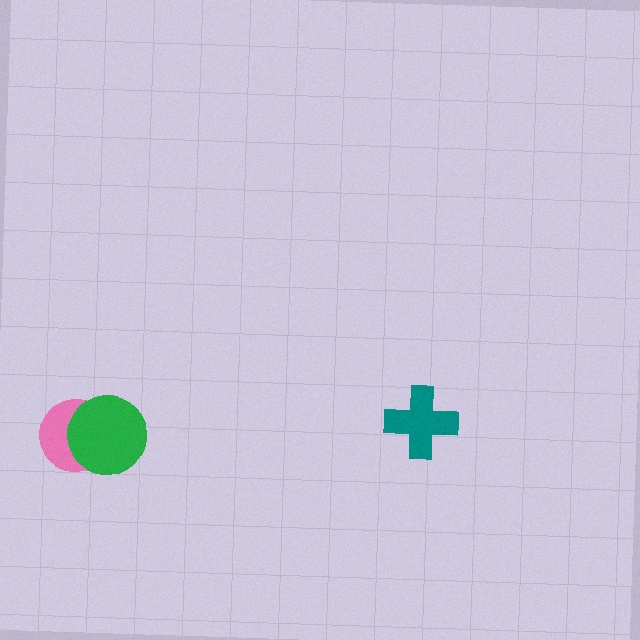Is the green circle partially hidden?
No, no other shape covers it.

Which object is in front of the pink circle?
The green circle is in front of the pink circle.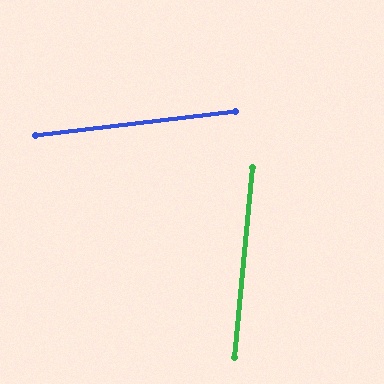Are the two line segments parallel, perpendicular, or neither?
Neither parallel nor perpendicular — they differ by about 78°.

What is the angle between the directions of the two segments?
Approximately 78 degrees.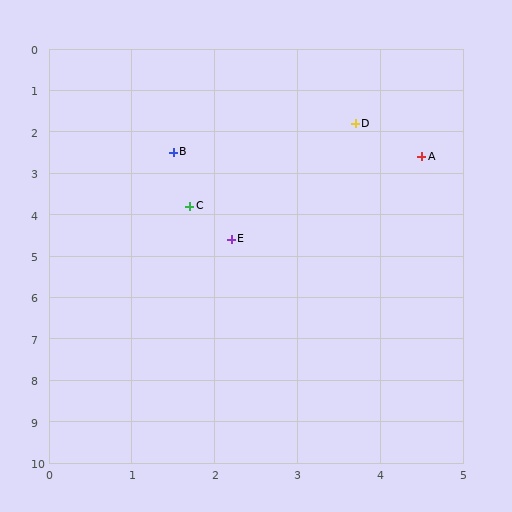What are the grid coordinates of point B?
Point B is at approximately (1.5, 2.5).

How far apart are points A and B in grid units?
Points A and B are about 3.0 grid units apart.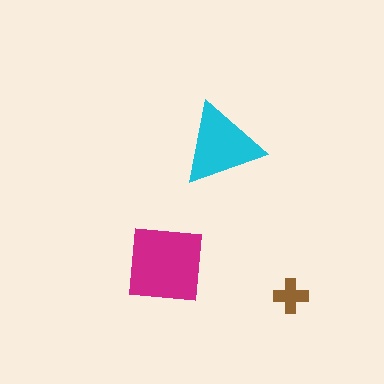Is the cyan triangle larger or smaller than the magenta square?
Smaller.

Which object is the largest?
The magenta square.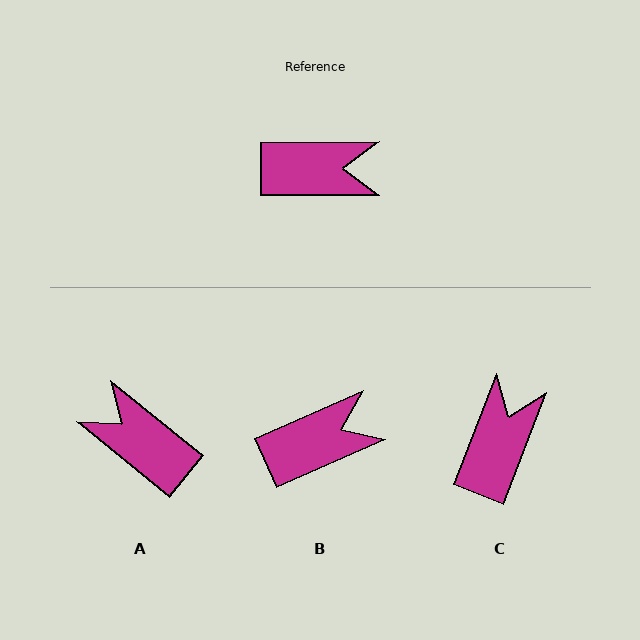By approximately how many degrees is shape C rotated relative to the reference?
Approximately 69 degrees counter-clockwise.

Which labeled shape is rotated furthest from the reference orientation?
A, about 140 degrees away.